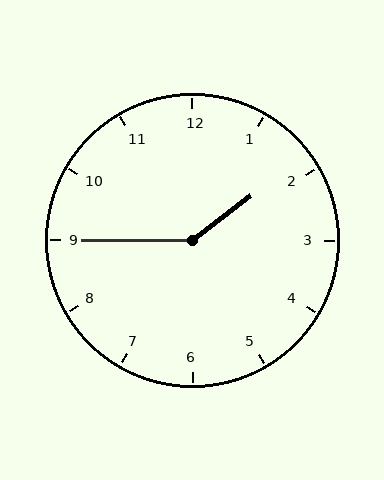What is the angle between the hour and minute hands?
Approximately 142 degrees.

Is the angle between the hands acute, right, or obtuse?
It is obtuse.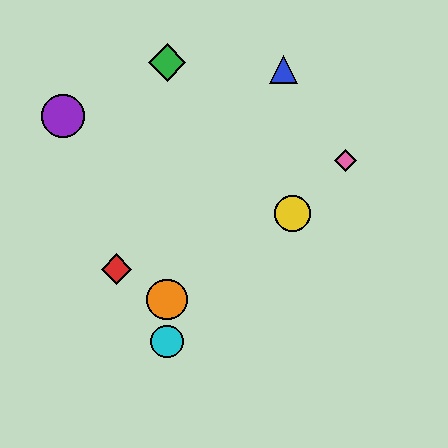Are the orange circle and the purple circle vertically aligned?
No, the orange circle is at x≈167 and the purple circle is at x≈63.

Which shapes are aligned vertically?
The green diamond, the orange circle, the cyan circle are aligned vertically.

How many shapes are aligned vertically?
3 shapes (the green diamond, the orange circle, the cyan circle) are aligned vertically.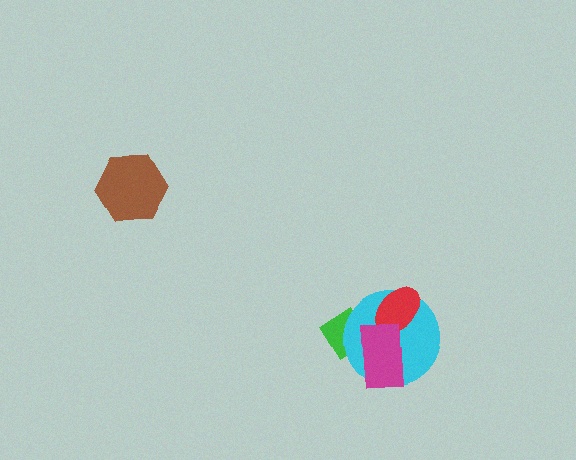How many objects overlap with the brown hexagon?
0 objects overlap with the brown hexagon.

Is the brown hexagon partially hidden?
No, no other shape covers it.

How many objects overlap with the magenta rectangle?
3 objects overlap with the magenta rectangle.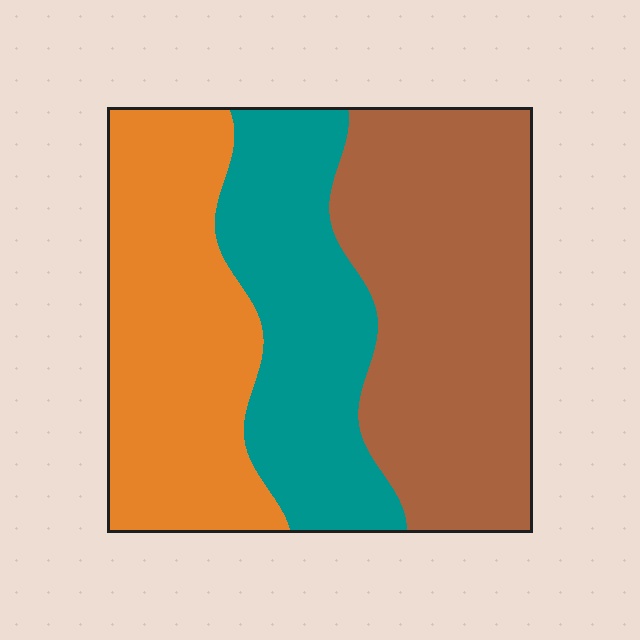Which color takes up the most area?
Brown, at roughly 40%.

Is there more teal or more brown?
Brown.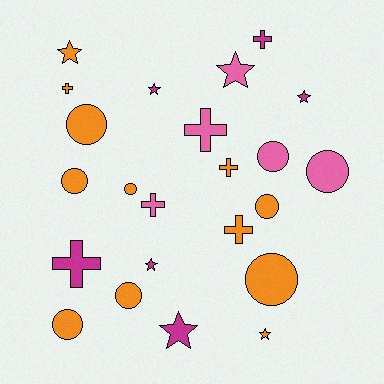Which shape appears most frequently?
Circle, with 9 objects.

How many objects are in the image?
There are 23 objects.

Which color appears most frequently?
Orange, with 12 objects.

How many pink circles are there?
There are 2 pink circles.